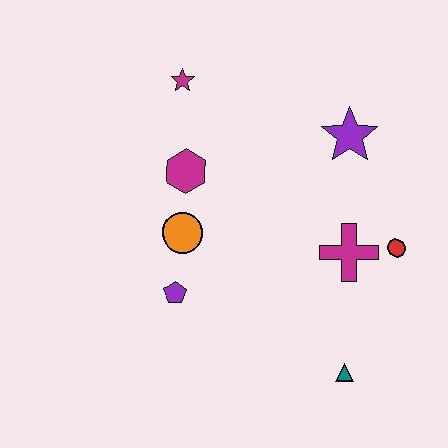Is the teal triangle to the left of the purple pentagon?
No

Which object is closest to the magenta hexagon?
The orange circle is closest to the magenta hexagon.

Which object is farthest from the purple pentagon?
The purple star is farthest from the purple pentagon.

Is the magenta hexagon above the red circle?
Yes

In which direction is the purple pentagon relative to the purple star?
The purple pentagon is to the left of the purple star.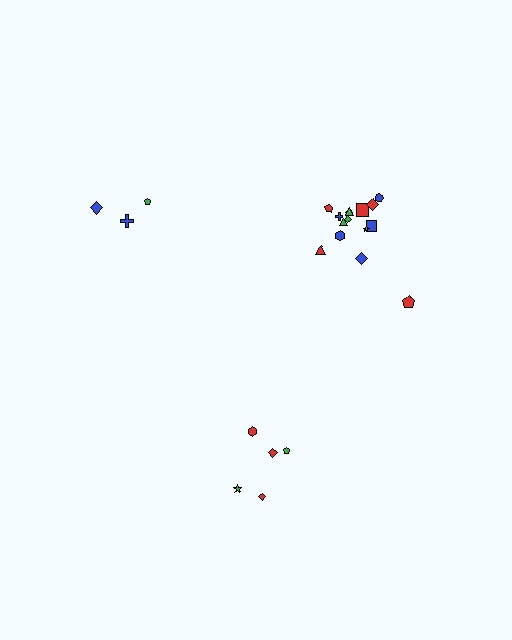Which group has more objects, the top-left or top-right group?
The top-right group.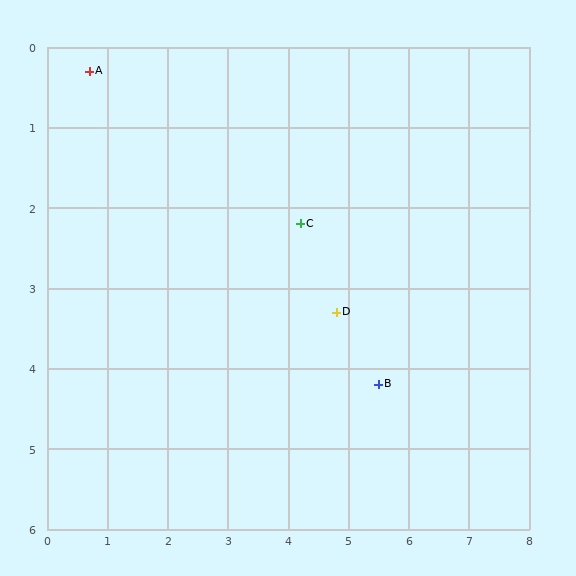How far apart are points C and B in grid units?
Points C and B are about 2.4 grid units apart.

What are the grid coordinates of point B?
Point B is at approximately (5.5, 4.2).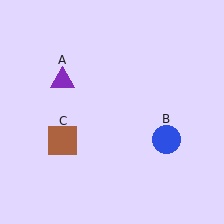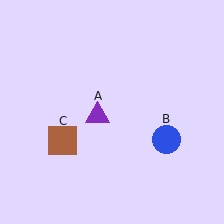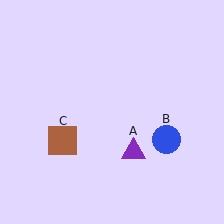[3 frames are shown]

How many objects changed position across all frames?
1 object changed position: purple triangle (object A).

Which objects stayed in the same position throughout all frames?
Blue circle (object B) and brown square (object C) remained stationary.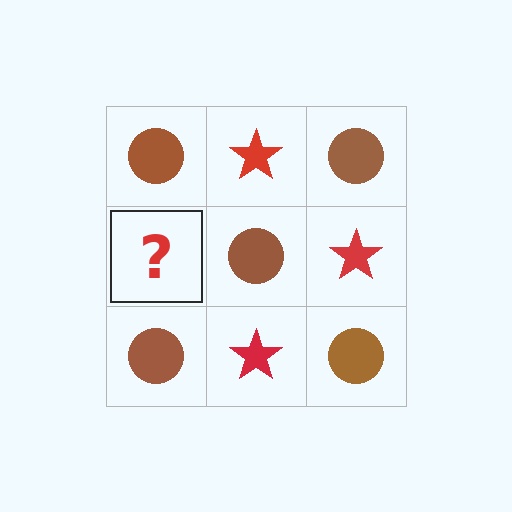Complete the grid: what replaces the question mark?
The question mark should be replaced with a red star.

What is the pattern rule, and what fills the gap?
The rule is that it alternates brown circle and red star in a checkerboard pattern. The gap should be filled with a red star.